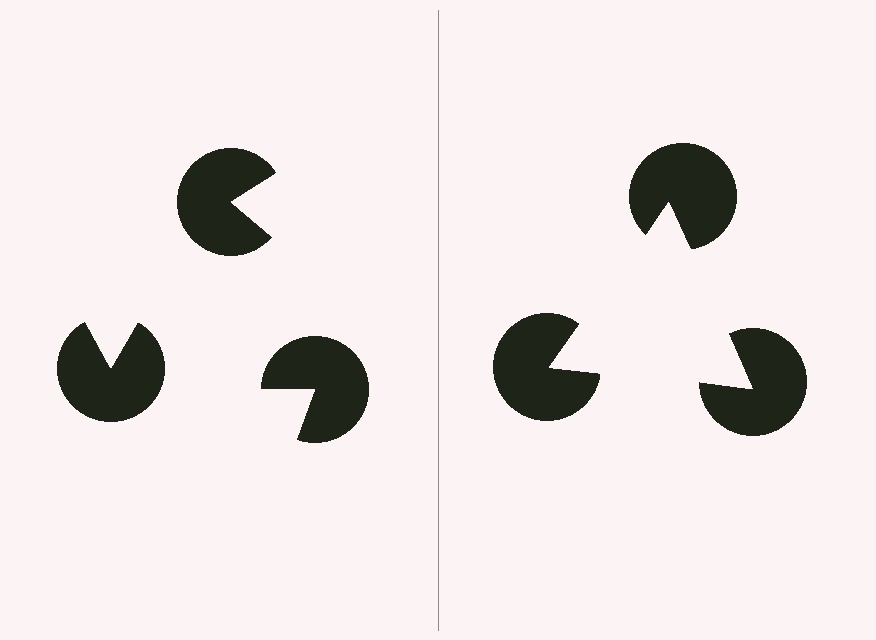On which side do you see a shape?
An illusory triangle appears on the right side. On the left side the wedge cuts are rotated, so no coherent shape forms.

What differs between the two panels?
The pac-man discs are positioned identically on both sides; only the wedge orientations differ. On the right they align to a triangle; on the left they are misaligned.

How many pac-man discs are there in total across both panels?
6 — 3 on each side.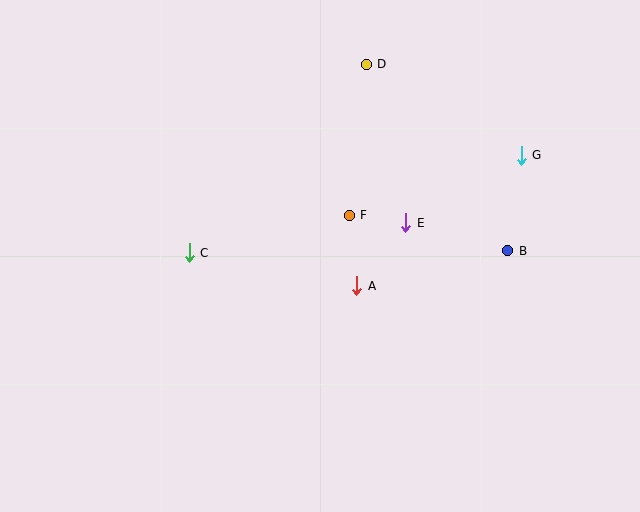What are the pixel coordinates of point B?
Point B is at (508, 251).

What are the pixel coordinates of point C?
Point C is at (189, 253).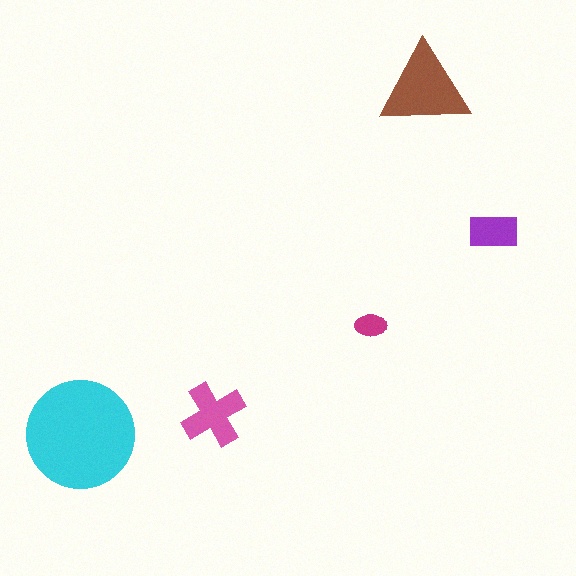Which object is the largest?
The cyan circle.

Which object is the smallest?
The magenta ellipse.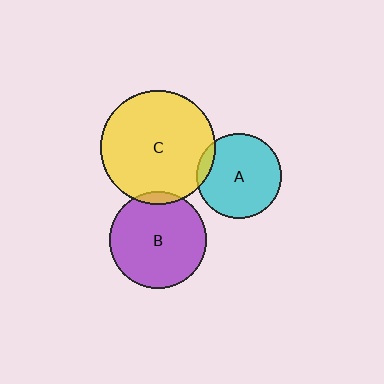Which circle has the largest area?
Circle C (yellow).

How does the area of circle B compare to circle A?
Approximately 1.3 times.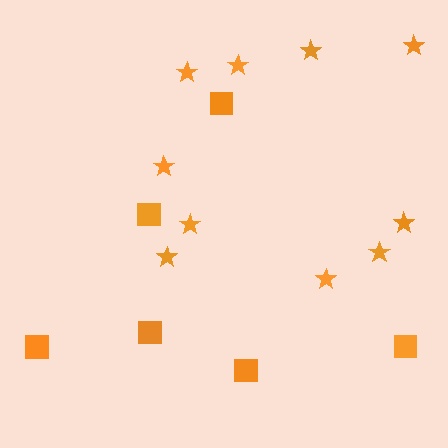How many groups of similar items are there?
There are 2 groups: one group of squares (6) and one group of stars (10).